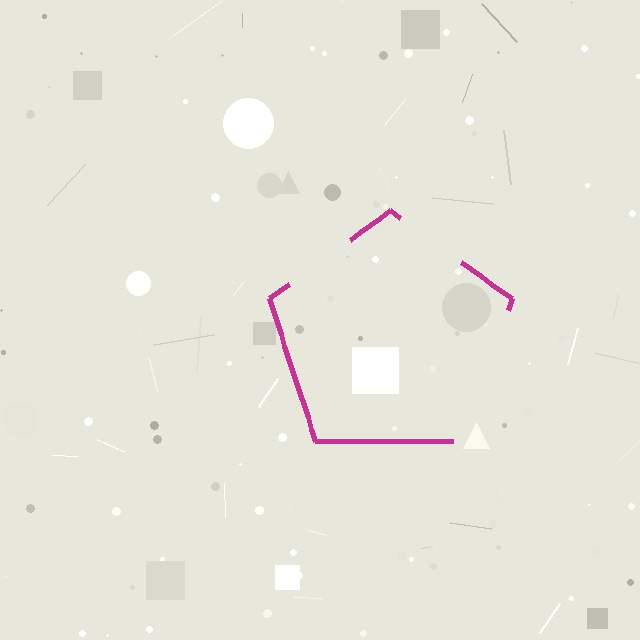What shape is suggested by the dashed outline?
The dashed outline suggests a pentagon.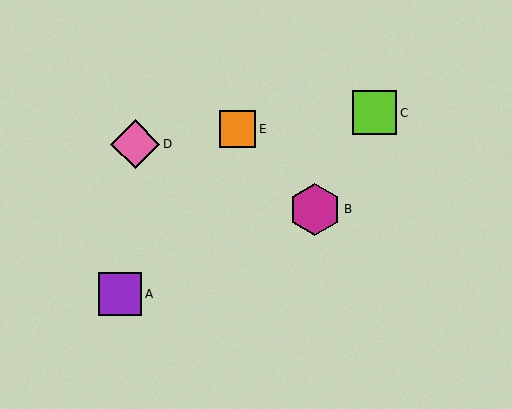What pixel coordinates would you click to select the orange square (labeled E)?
Click at (237, 129) to select the orange square E.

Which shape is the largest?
The magenta hexagon (labeled B) is the largest.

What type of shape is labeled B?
Shape B is a magenta hexagon.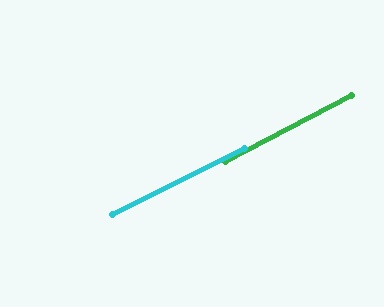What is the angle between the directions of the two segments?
Approximately 1 degree.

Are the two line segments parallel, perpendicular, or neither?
Parallel — their directions differ by only 1.2°.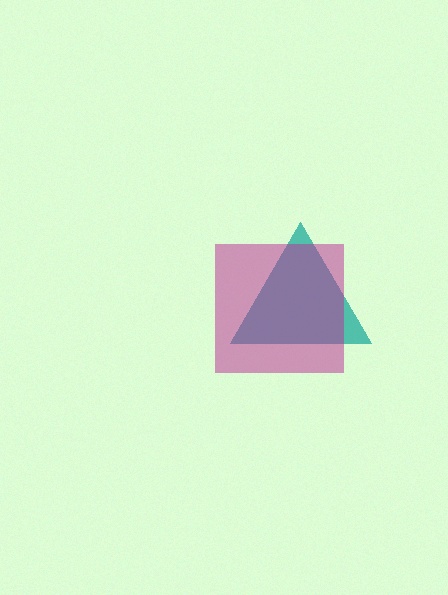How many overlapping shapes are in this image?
There are 2 overlapping shapes in the image.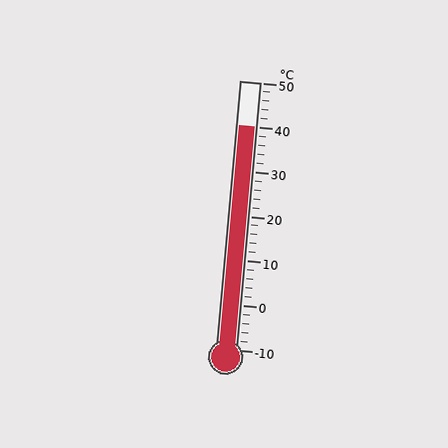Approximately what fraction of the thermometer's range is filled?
The thermometer is filled to approximately 85% of its range.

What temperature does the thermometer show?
The thermometer shows approximately 40°C.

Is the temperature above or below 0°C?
The temperature is above 0°C.